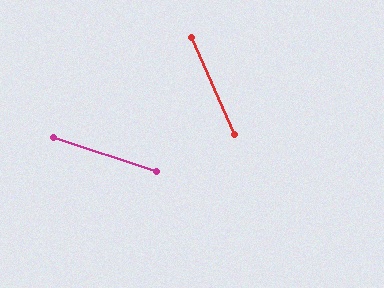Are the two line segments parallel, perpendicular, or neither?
Neither parallel nor perpendicular — they differ by about 48°.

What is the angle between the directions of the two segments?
Approximately 48 degrees.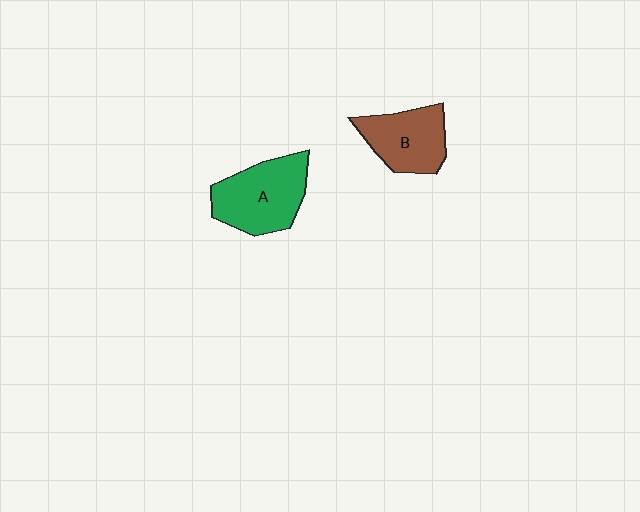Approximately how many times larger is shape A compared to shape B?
Approximately 1.2 times.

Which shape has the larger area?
Shape A (green).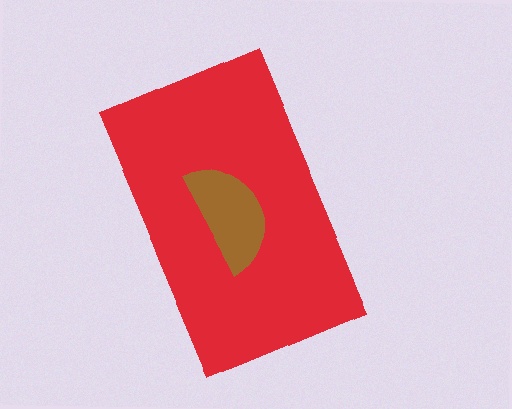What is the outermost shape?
The red rectangle.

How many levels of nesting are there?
2.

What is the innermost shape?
The brown semicircle.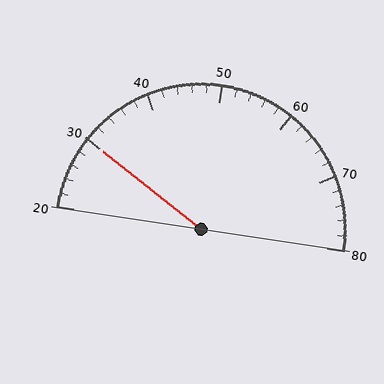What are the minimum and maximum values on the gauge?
The gauge ranges from 20 to 80.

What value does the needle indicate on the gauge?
The needle indicates approximately 30.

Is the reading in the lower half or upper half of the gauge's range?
The reading is in the lower half of the range (20 to 80).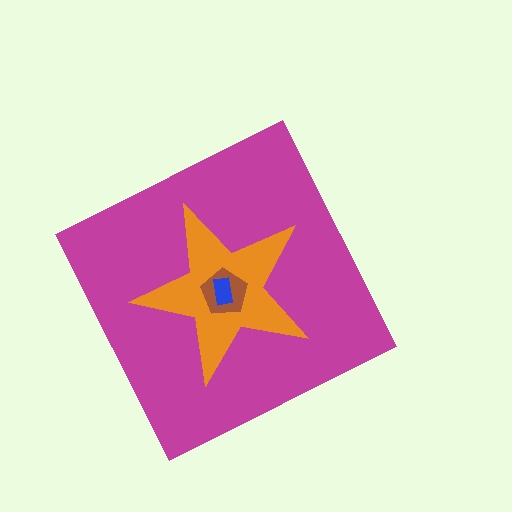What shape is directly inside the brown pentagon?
The blue rectangle.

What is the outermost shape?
The magenta diamond.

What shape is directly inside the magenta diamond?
The orange star.